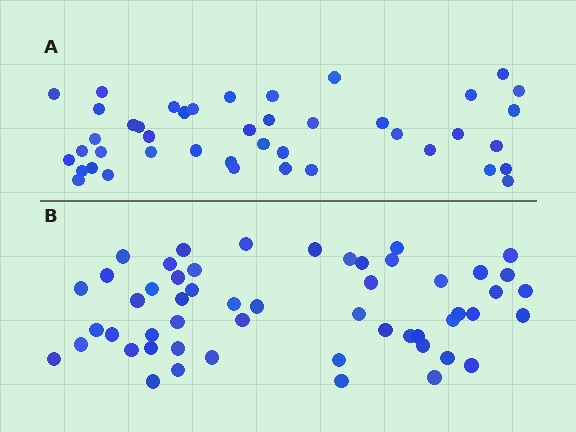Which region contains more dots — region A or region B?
Region B (the bottom region) has more dots.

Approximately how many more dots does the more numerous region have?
Region B has roughly 10 or so more dots than region A.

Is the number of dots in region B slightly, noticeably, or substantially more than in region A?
Region B has only slightly more — the two regions are fairly close. The ratio is roughly 1.2 to 1.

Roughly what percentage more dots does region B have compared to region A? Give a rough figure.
About 25% more.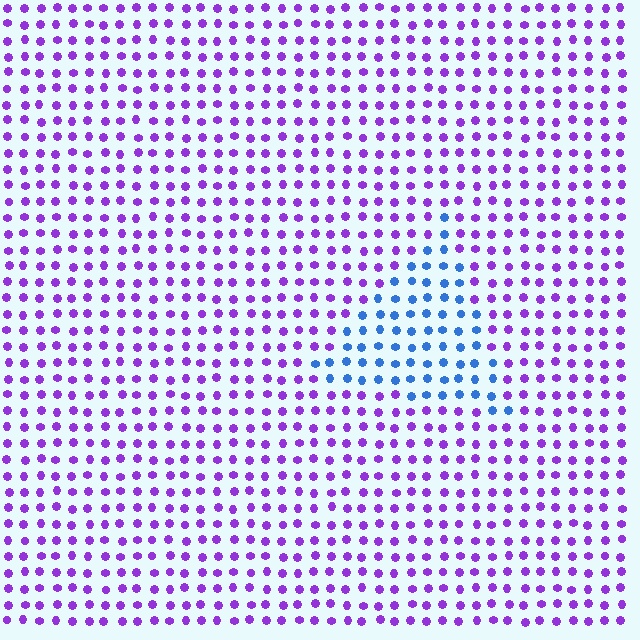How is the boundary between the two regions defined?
The boundary is defined purely by a slight shift in hue (about 60 degrees). Spacing, size, and orientation are identical on both sides.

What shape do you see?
I see a triangle.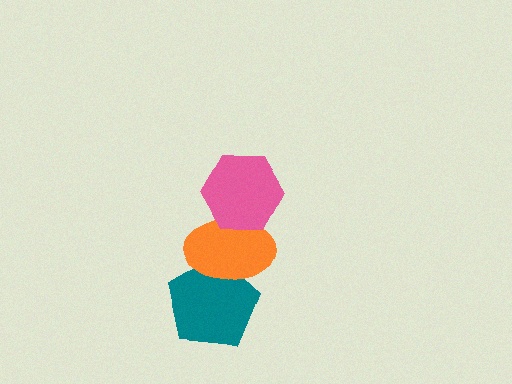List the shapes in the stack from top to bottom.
From top to bottom: the pink hexagon, the orange ellipse, the teal pentagon.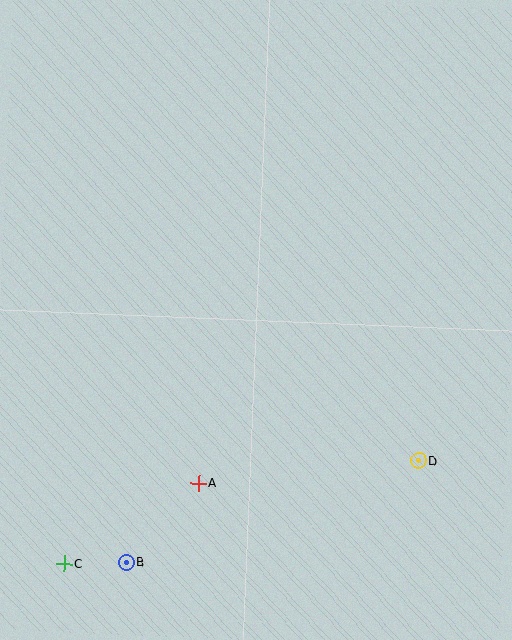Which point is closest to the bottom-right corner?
Point D is closest to the bottom-right corner.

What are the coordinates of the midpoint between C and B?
The midpoint between C and B is at (95, 563).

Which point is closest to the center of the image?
Point A at (198, 483) is closest to the center.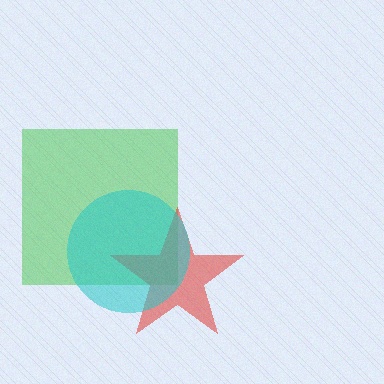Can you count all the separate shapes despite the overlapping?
Yes, there are 3 separate shapes.